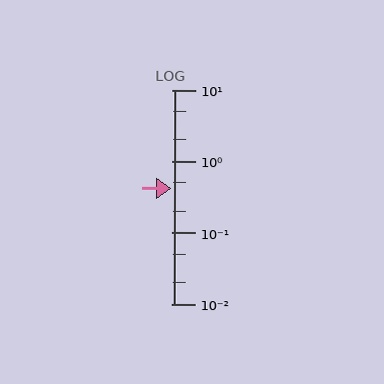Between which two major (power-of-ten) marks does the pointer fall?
The pointer is between 0.1 and 1.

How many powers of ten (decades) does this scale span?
The scale spans 3 decades, from 0.01 to 10.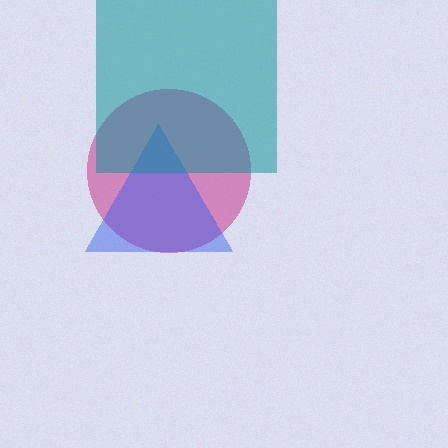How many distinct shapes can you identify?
There are 3 distinct shapes: a magenta circle, a blue triangle, a teal square.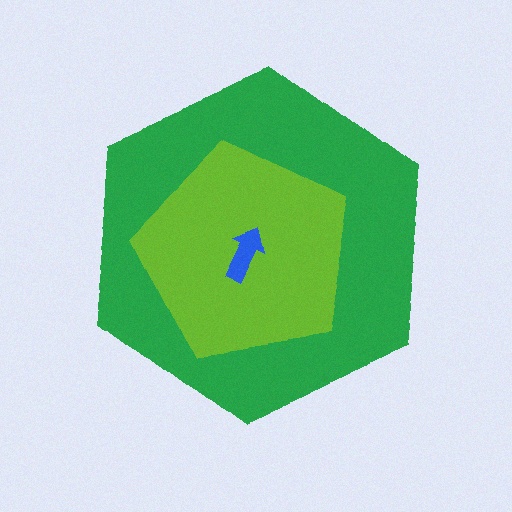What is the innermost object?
The blue arrow.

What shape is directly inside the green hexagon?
The lime pentagon.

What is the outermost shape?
The green hexagon.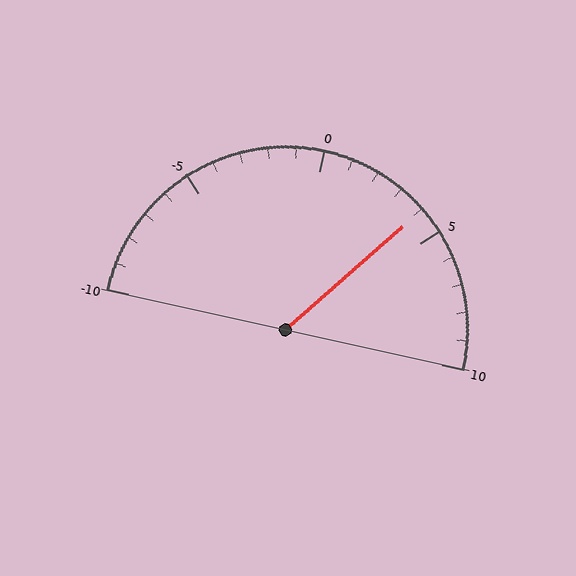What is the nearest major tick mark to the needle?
The nearest major tick mark is 5.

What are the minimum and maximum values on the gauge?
The gauge ranges from -10 to 10.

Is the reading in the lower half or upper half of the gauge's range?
The reading is in the upper half of the range (-10 to 10).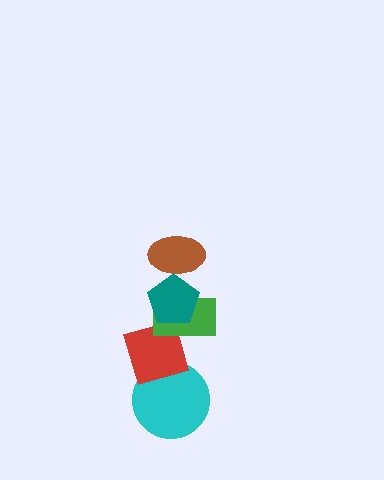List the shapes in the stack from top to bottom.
From top to bottom: the brown ellipse, the teal pentagon, the green rectangle, the red diamond, the cyan circle.